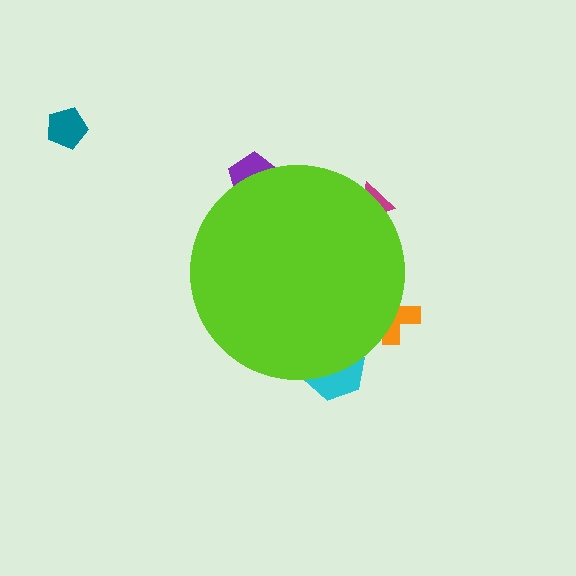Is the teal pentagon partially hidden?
No, the teal pentagon is fully visible.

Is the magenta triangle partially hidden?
Yes, the magenta triangle is partially hidden behind the lime circle.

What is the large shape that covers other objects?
A lime circle.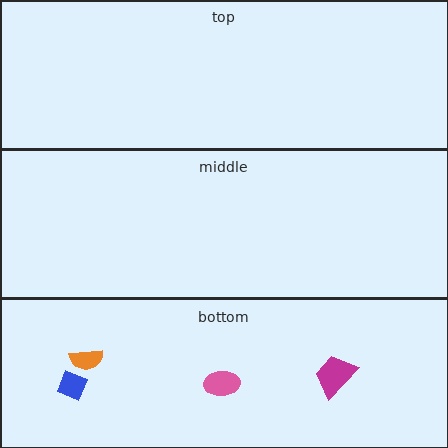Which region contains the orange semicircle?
The bottom region.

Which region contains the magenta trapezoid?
The bottom region.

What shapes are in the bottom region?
The blue diamond, the orange semicircle, the pink ellipse, the magenta trapezoid.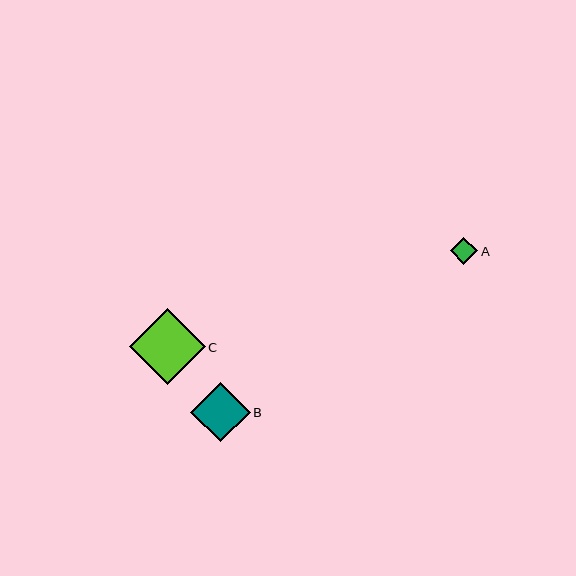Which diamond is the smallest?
Diamond A is the smallest with a size of approximately 27 pixels.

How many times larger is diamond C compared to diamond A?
Diamond C is approximately 2.8 times the size of diamond A.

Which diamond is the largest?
Diamond C is the largest with a size of approximately 76 pixels.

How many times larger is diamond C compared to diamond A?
Diamond C is approximately 2.8 times the size of diamond A.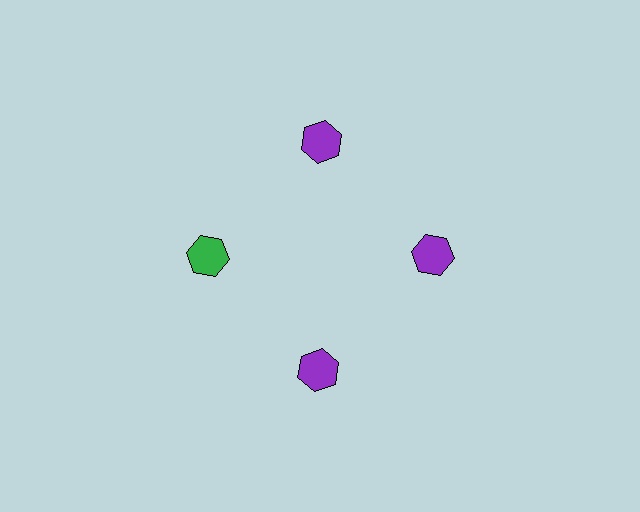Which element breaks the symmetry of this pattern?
The green hexagon at roughly the 9 o'clock position breaks the symmetry. All other shapes are purple hexagons.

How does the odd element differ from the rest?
It has a different color: green instead of purple.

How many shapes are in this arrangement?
There are 4 shapes arranged in a ring pattern.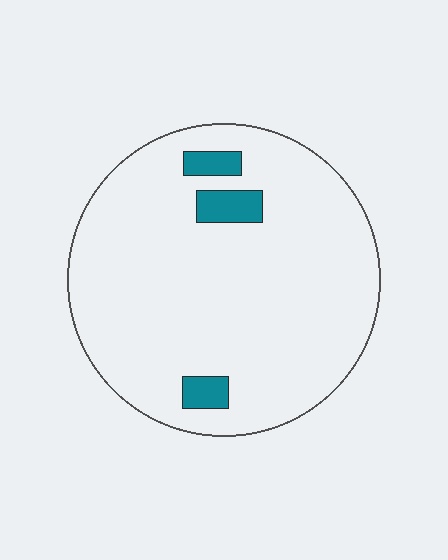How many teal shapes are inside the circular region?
3.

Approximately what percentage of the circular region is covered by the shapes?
Approximately 5%.